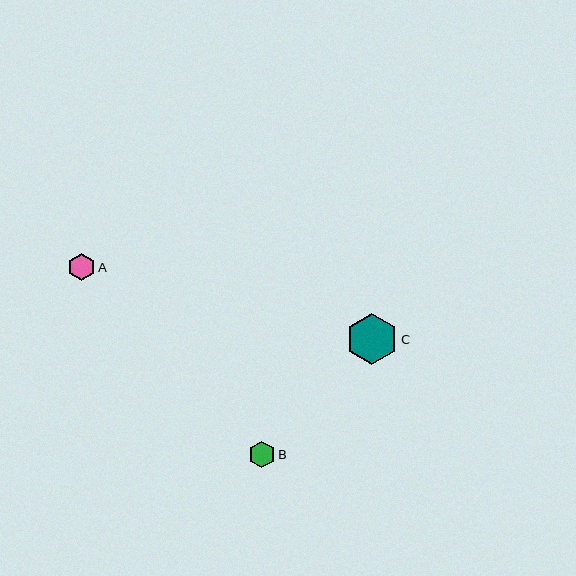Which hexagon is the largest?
Hexagon C is the largest with a size of approximately 51 pixels.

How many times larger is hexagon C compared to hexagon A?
Hexagon C is approximately 1.9 times the size of hexagon A.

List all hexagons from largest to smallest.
From largest to smallest: C, A, B.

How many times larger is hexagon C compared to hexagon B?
Hexagon C is approximately 1.9 times the size of hexagon B.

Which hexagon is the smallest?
Hexagon B is the smallest with a size of approximately 26 pixels.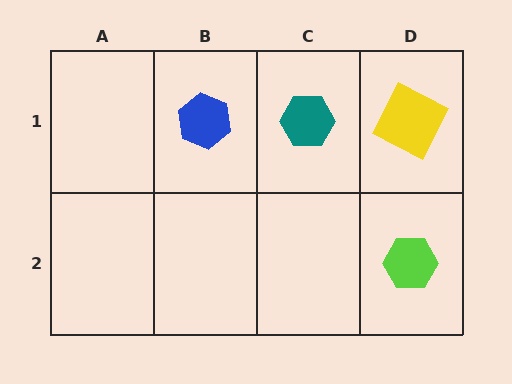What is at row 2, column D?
A lime hexagon.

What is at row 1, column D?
A yellow square.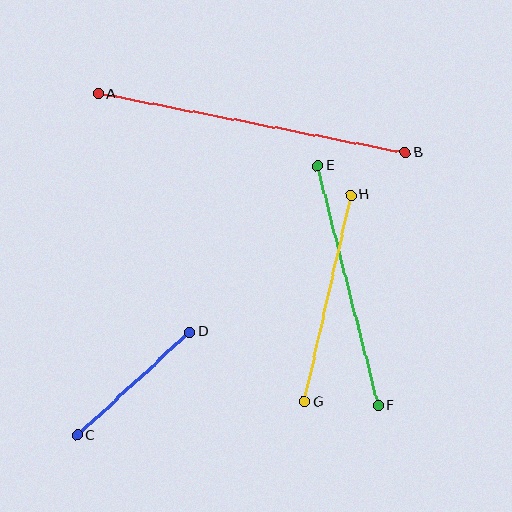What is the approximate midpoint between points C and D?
The midpoint is at approximately (133, 384) pixels.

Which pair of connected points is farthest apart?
Points A and B are farthest apart.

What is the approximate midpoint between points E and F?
The midpoint is at approximately (348, 286) pixels.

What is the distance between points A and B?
The distance is approximately 313 pixels.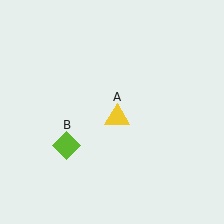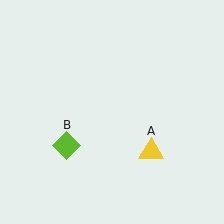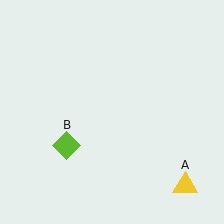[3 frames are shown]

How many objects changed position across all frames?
1 object changed position: yellow triangle (object A).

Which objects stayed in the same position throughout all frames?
Lime diamond (object B) remained stationary.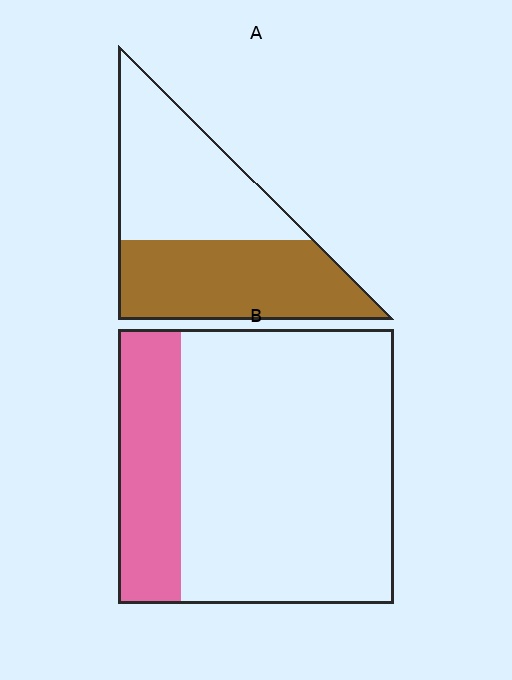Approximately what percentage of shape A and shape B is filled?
A is approximately 50% and B is approximately 25%.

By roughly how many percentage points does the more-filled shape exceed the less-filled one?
By roughly 25 percentage points (A over B).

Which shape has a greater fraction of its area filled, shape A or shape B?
Shape A.